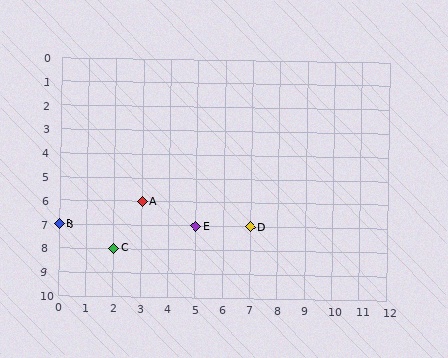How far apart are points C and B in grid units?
Points C and B are 2 columns and 1 row apart (about 2.2 grid units diagonally).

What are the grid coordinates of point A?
Point A is at grid coordinates (3, 6).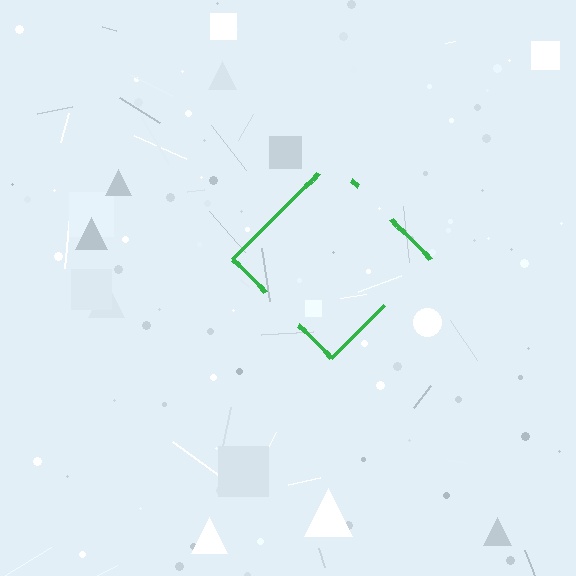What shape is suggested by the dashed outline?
The dashed outline suggests a diamond.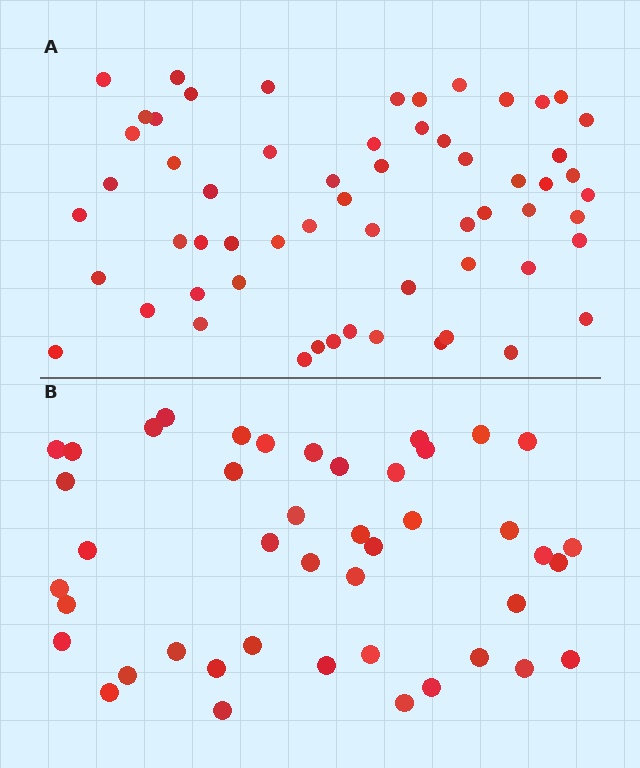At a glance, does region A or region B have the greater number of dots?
Region A (the top region) has more dots.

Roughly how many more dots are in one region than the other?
Region A has approximately 15 more dots than region B.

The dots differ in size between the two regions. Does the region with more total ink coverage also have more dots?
No. Region B has more total ink coverage because its dots are larger, but region A actually contains more individual dots. Total area can be misleading — the number of items is what matters here.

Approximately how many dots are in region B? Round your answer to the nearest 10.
About 40 dots. (The exact count is 44, which rounds to 40.)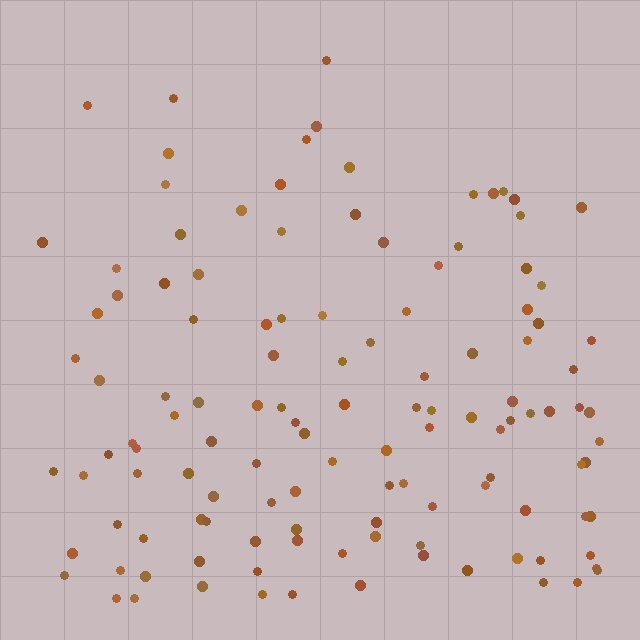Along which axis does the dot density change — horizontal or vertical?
Vertical.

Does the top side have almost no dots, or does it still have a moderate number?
Still a moderate number, just noticeably fewer than the bottom.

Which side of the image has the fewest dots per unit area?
The top.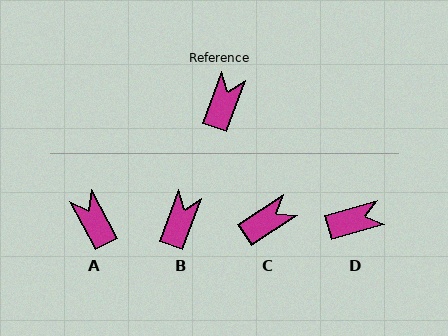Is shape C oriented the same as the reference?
No, it is off by about 36 degrees.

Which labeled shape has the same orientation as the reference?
B.